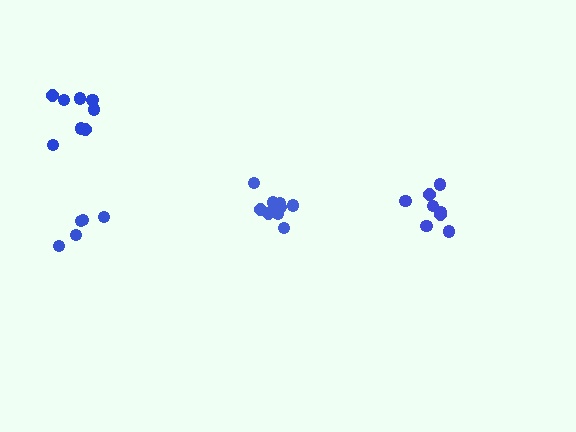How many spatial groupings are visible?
There are 4 spatial groupings.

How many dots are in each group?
Group 1: 11 dots, Group 2: 8 dots, Group 3: 5 dots, Group 4: 8 dots (32 total).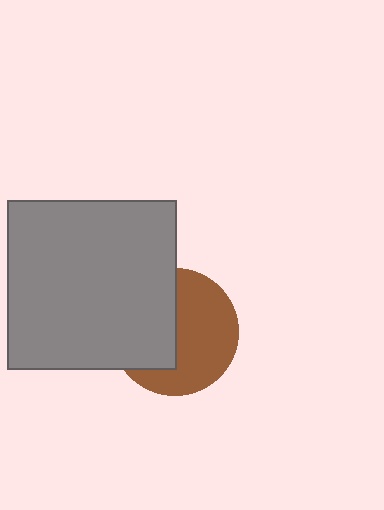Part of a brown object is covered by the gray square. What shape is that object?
It is a circle.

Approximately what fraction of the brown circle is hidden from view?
Roughly 44% of the brown circle is hidden behind the gray square.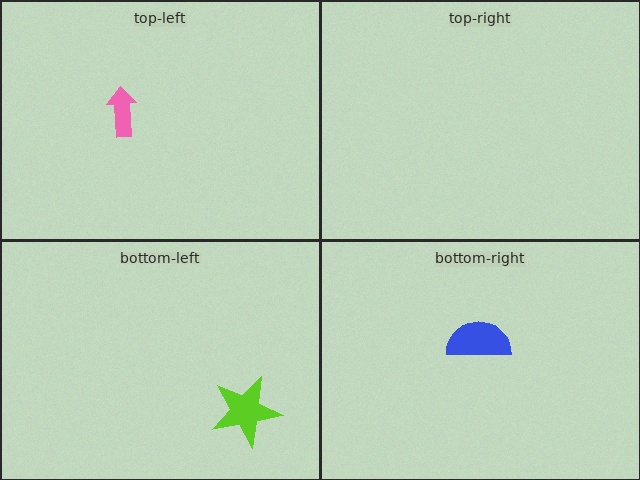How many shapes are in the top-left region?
1.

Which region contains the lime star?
The bottom-left region.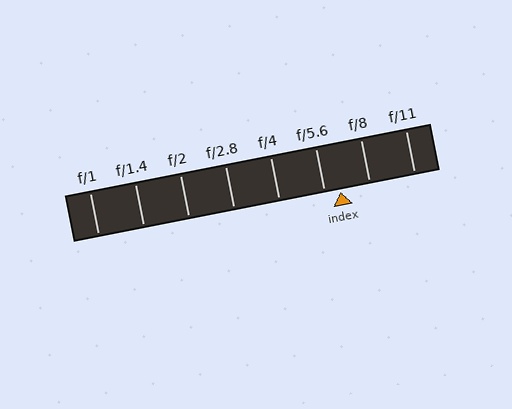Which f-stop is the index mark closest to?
The index mark is closest to f/5.6.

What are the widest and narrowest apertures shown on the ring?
The widest aperture shown is f/1 and the narrowest is f/11.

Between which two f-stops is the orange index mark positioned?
The index mark is between f/5.6 and f/8.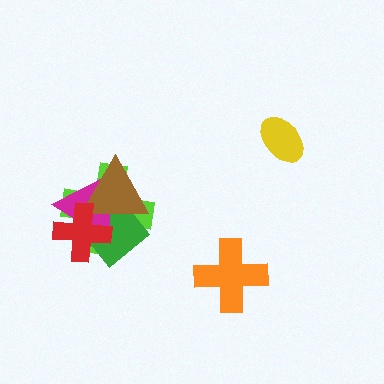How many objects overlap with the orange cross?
0 objects overlap with the orange cross.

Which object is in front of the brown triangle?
The red cross is in front of the brown triangle.